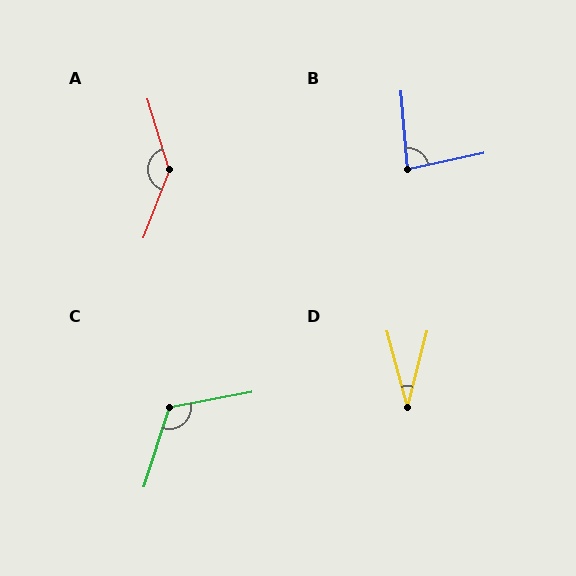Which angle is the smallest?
D, at approximately 29 degrees.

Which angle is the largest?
A, at approximately 142 degrees.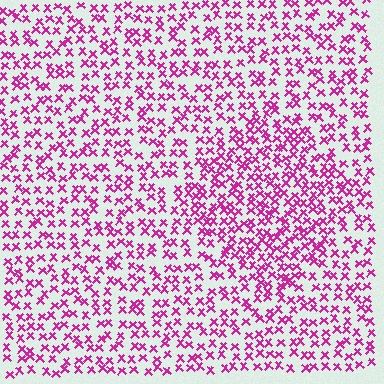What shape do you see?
I see a diamond.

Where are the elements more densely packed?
The elements are more densely packed inside the diamond boundary.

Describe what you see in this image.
The image contains small magenta elements arranged at two different densities. A diamond-shaped region is visible where the elements are more densely packed than the surrounding area.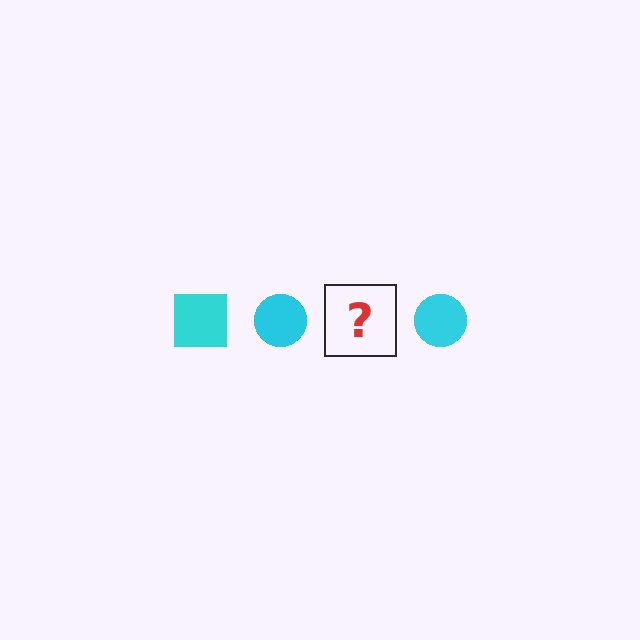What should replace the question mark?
The question mark should be replaced with a cyan square.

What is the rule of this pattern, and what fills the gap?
The rule is that the pattern cycles through square, circle shapes in cyan. The gap should be filled with a cyan square.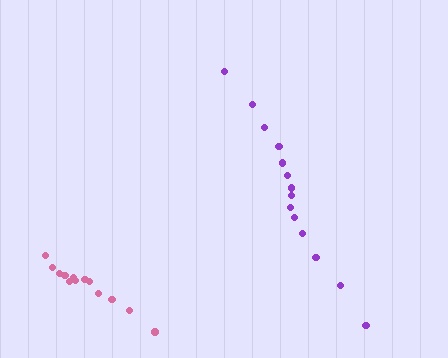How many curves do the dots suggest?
There are 2 distinct paths.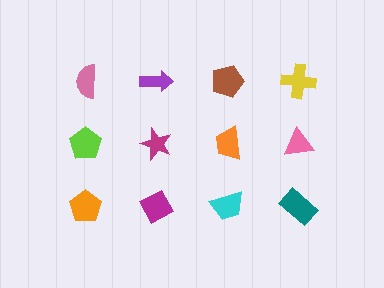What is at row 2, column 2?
A magenta star.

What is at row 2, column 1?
A lime pentagon.